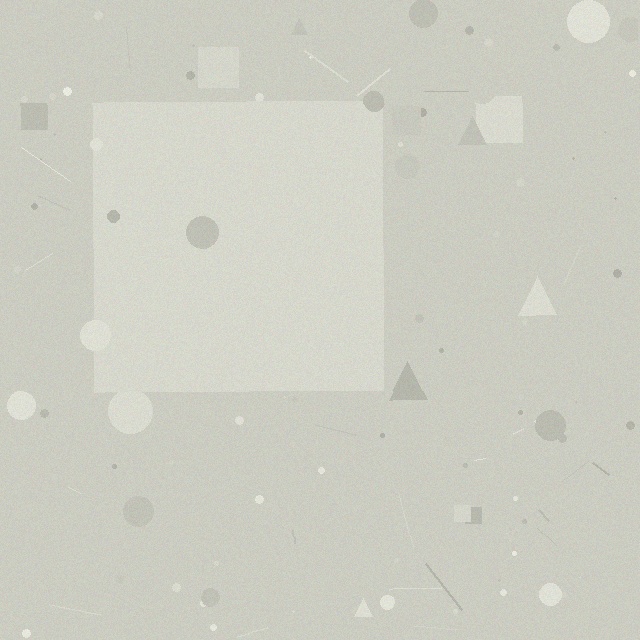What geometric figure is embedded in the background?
A square is embedded in the background.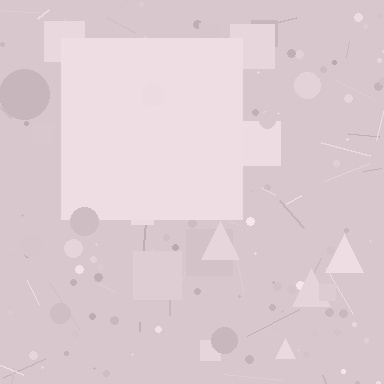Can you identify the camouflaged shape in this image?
The camouflaged shape is a square.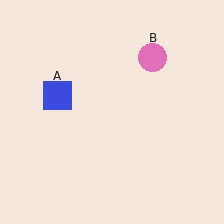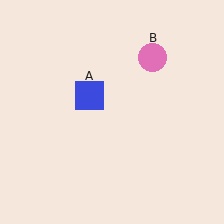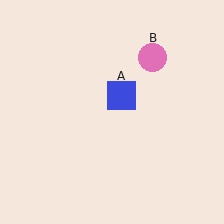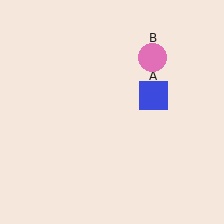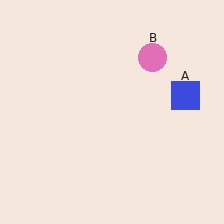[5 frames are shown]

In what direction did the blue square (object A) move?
The blue square (object A) moved right.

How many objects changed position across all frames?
1 object changed position: blue square (object A).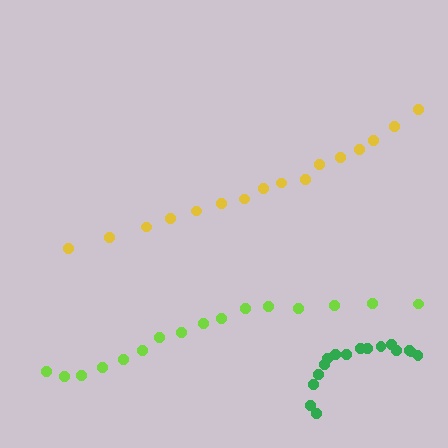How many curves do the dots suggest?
There are 3 distinct paths.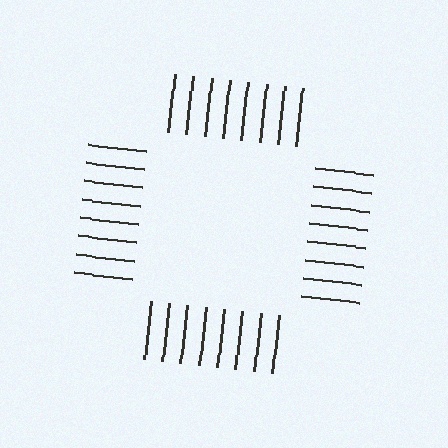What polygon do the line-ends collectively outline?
An illusory square — the line segments terminate on its edges but no continuous stroke is drawn.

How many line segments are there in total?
32 — 8 along each of the 4 edges.